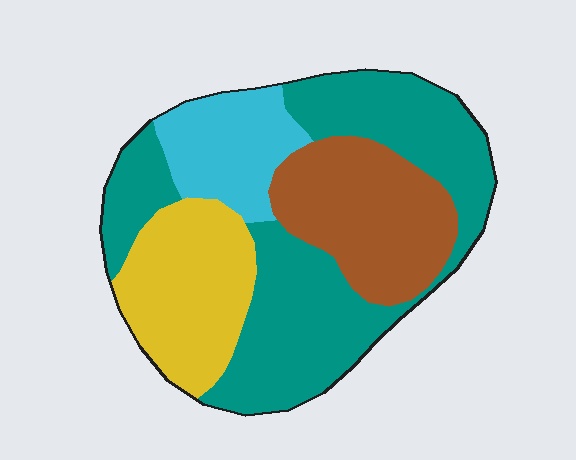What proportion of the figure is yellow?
Yellow takes up about one fifth (1/5) of the figure.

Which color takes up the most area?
Teal, at roughly 45%.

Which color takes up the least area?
Cyan, at roughly 15%.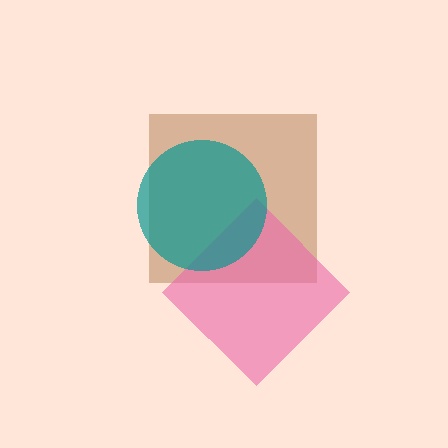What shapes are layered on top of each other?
The layered shapes are: a brown square, a pink diamond, a teal circle.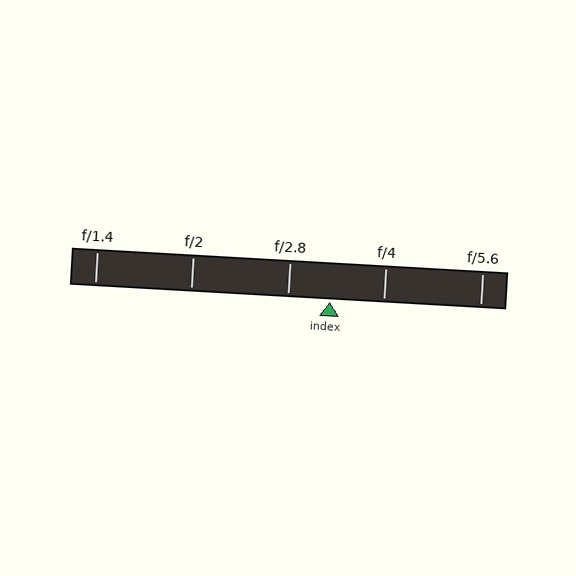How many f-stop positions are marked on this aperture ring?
There are 5 f-stop positions marked.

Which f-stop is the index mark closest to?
The index mark is closest to f/2.8.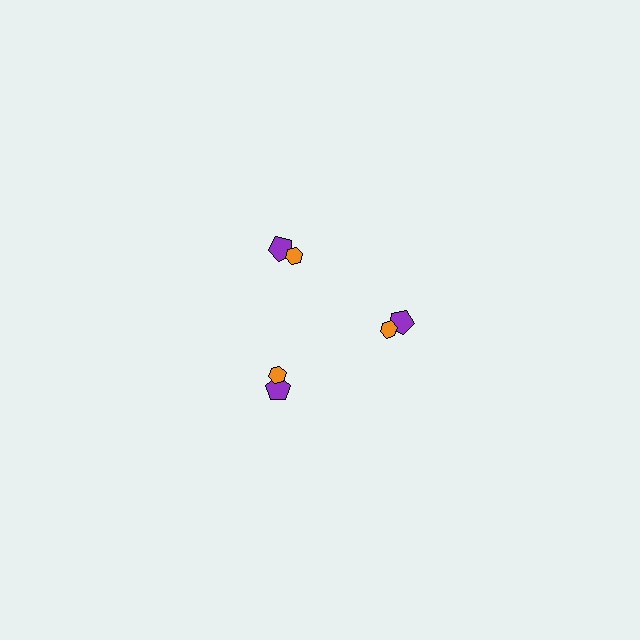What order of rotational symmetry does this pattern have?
This pattern has 3-fold rotational symmetry.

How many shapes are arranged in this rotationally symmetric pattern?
There are 6 shapes, arranged in 3 groups of 2.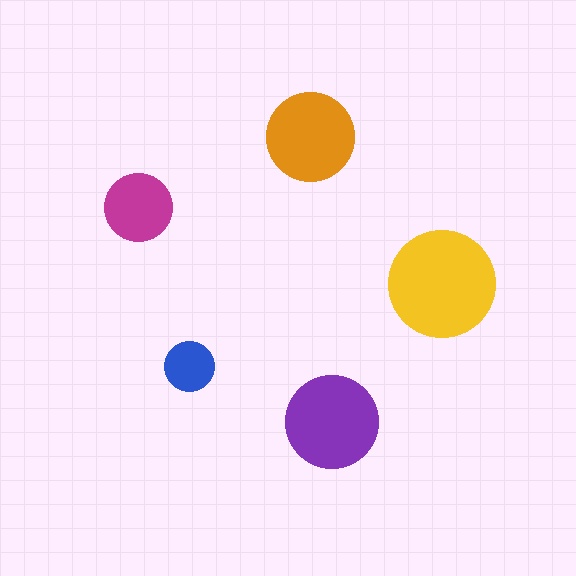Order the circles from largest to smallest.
the yellow one, the purple one, the orange one, the magenta one, the blue one.